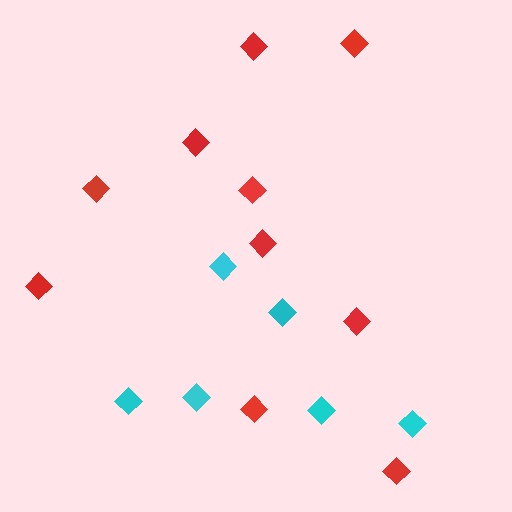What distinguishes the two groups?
There are 2 groups: one group of cyan diamonds (6) and one group of red diamonds (10).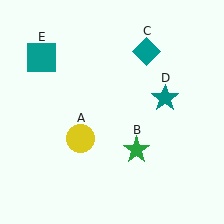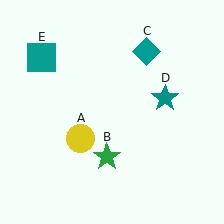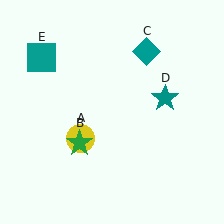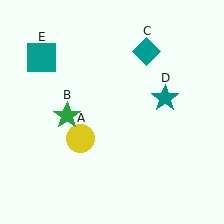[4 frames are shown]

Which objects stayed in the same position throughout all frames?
Yellow circle (object A) and teal diamond (object C) and teal star (object D) and teal square (object E) remained stationary.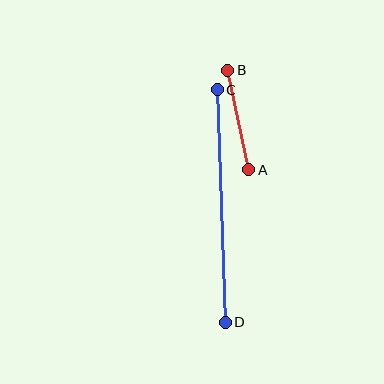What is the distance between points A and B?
The distance is approximately 101 pixels.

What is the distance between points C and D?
The distance is approximately 233 pixels.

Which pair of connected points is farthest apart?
Points C and D are farthest apart.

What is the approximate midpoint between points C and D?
The midpoint is at approximately (221, 206) pixels.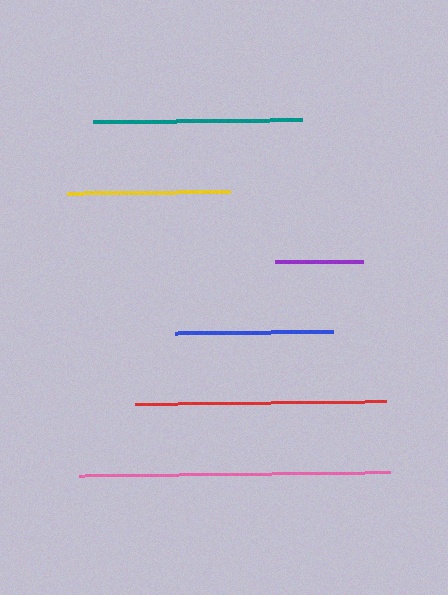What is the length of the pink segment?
The pink segment is approximately 312 pixels long.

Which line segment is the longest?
The pink line is the longest at approximately 312 pixels.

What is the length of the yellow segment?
The yellow segment is approximately 162 pixels long.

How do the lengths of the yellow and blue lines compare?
The yellow and blue lines are approximately the same length.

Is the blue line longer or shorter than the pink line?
The pink line is longer than the blue line.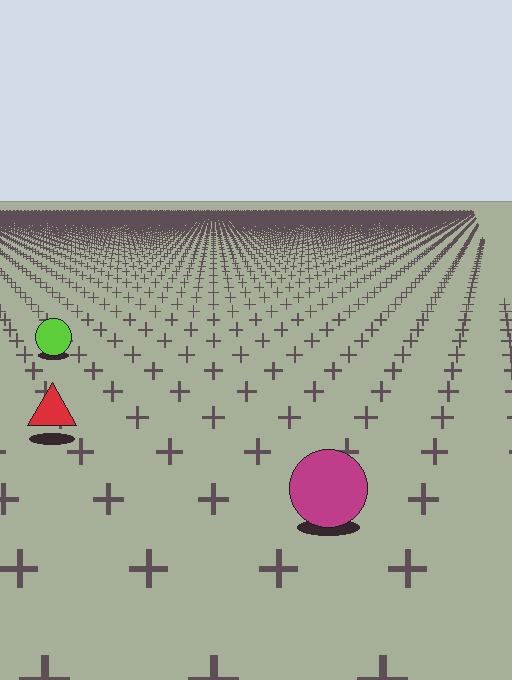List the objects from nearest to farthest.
From nearest to farthest: the magenta circle, the red triangle, the lime circle.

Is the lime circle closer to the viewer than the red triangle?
No. The red triangle is closer — you can tell from the texture gradient: the ground texture is coarser near it.